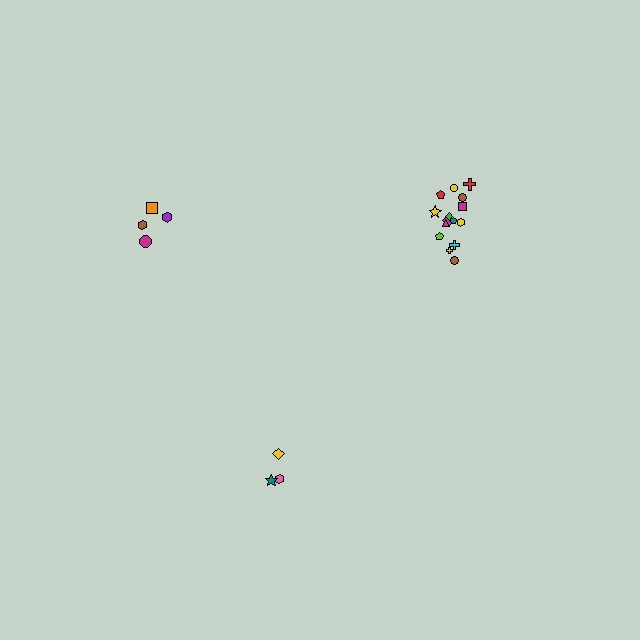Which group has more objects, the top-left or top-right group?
The top-right group.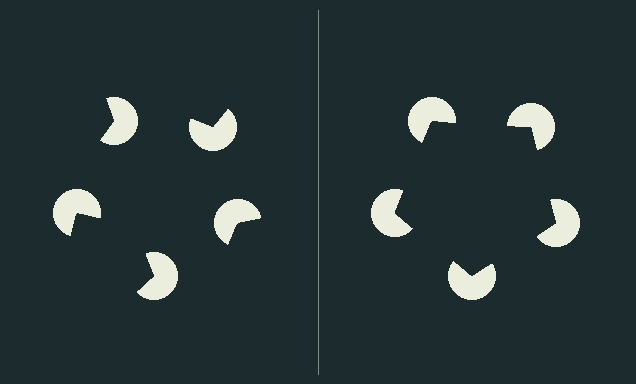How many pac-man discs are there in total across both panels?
10 — 5 on each side.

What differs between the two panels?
The pac-man discs are positioned identically on both sides; only the wedge orientations differ. On the right they align to a pentagon; on the left they are misaligned.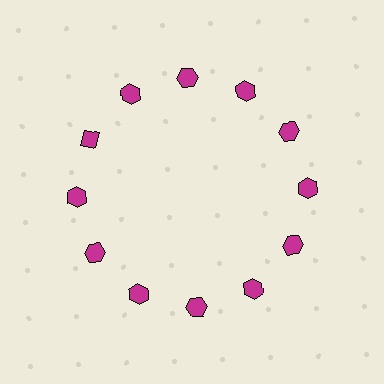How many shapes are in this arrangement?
There are 12 shapes arranged in a ring pattern.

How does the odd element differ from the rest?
It has a different shape: diamond instead of hexagon.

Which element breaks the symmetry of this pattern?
The magenta diamond at roughly the 10 o'clock position breaks the symmetry. All other shapes are magenta hexagons.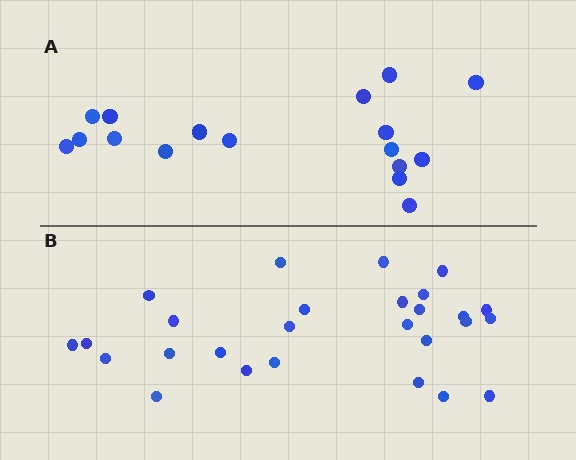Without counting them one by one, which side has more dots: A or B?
Region B (the bottom region) has more dots.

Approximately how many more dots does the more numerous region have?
Region B has roughly 10 or so more dots than region A.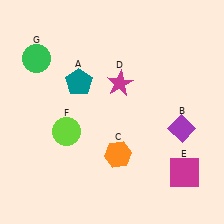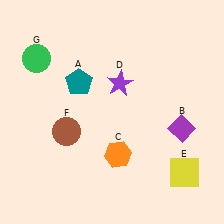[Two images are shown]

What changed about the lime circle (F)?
In Image 1, F is lime. In Image 2, it changed to brown.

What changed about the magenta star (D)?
In Image 1, D is magenta. In Image 2, it changed to purple.